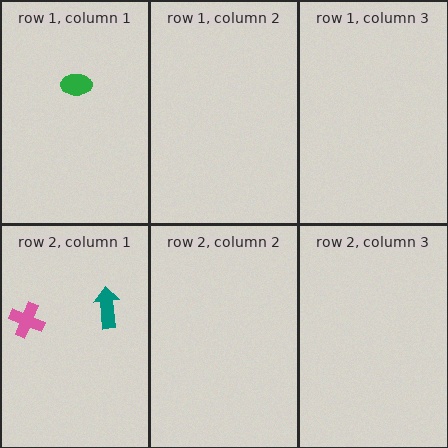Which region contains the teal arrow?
The row 2, column 1 region.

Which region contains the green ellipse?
The row 1, column 1 region.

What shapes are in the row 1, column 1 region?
The green ellipse.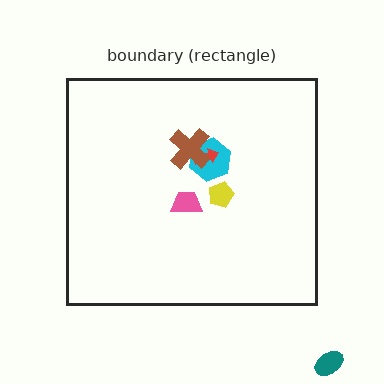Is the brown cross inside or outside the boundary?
Inside.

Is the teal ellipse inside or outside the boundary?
Outside.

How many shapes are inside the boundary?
5 inside, 1 outside.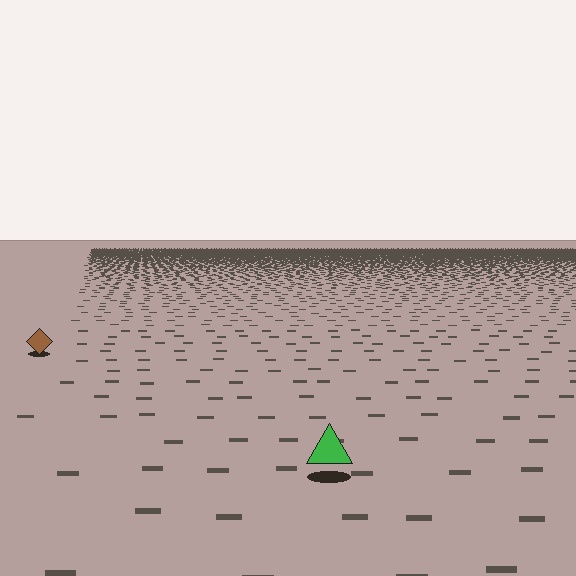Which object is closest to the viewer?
The green triangle is closest. The texture marks near it are larger and more spread out.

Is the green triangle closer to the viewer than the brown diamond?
Yes. The green triangle is closer — you can tell from the texture gradient: the ground texture is coarser near it.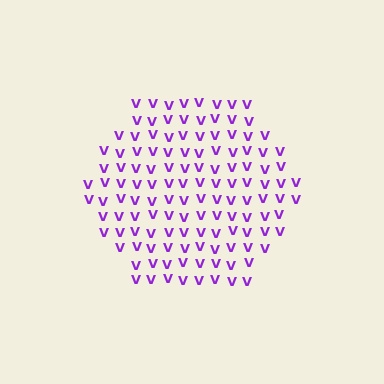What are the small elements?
The small elements are letter V's.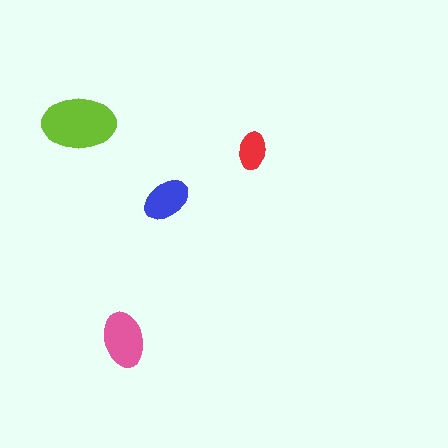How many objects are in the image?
There are 4 objects in the image.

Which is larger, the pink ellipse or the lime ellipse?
The lime one.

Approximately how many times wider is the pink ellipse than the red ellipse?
About 1.5 times wider.